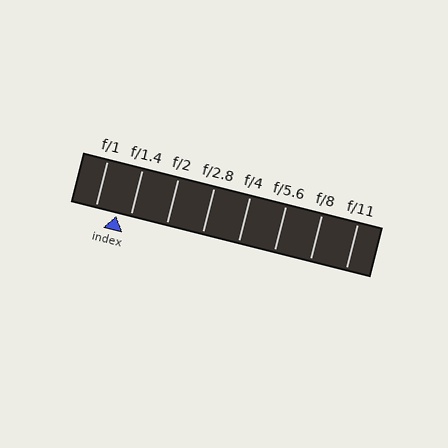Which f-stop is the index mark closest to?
The index mark is closest to f/1.4.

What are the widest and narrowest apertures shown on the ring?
The widest aperture shown is f/1 and the narrowest is f/11.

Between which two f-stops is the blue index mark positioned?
The index mark is between f/1 and f/1.4.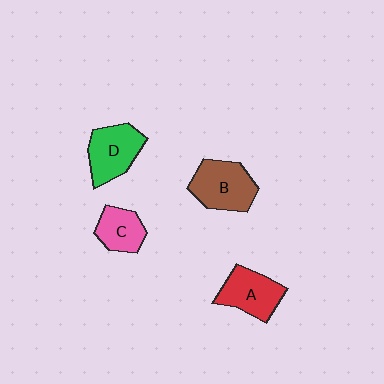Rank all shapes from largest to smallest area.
From largest to smallest: B (brown), D (green), A (red), C (pink).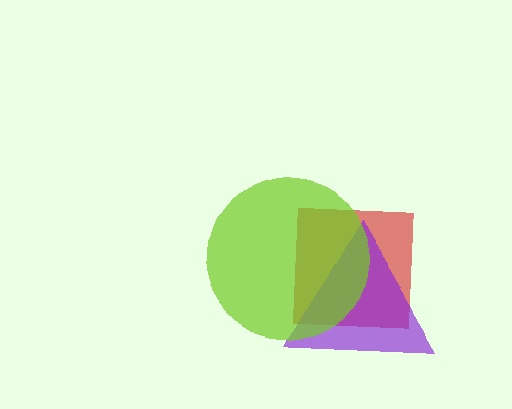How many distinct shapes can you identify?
There are 3 distinct shapes: a red square, a purple triangle, a lime circle.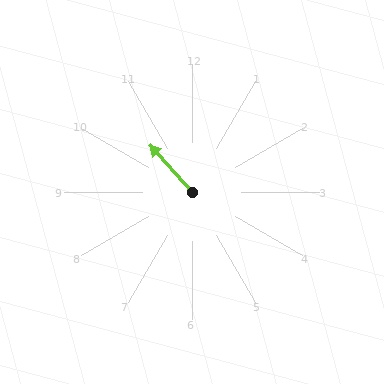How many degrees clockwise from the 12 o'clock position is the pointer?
Approximately 318 degrees.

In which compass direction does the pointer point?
Northwest.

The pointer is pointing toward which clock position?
Roughly 11 o'clock.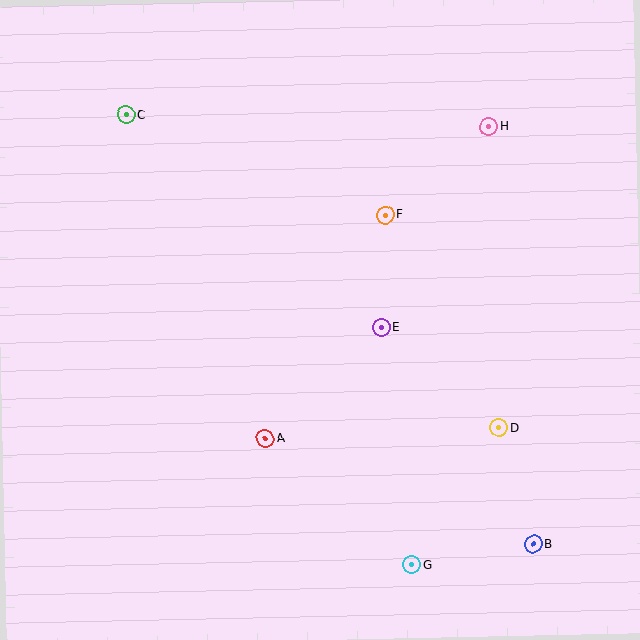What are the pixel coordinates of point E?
Point E is at (381, 328).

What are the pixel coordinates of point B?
Point B is at (533, 544).